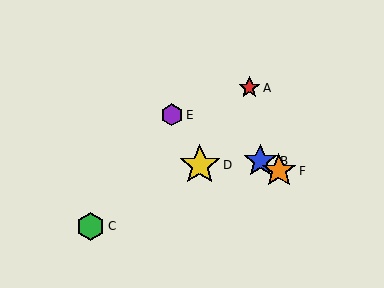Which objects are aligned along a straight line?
Objects B, E, F are aligned along a straight line.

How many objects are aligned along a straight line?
3 objects (B, E, F) are aligned along a straight line.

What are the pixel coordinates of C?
Object C is at (90, 226).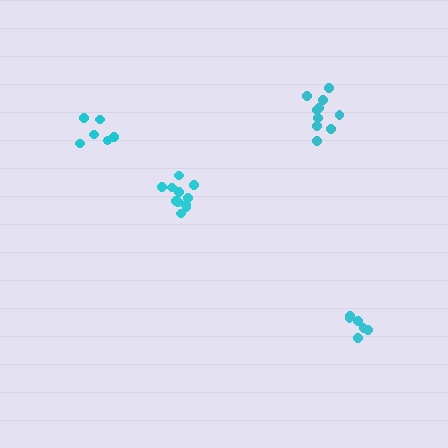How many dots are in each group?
Group 1: 6 dots, Group 2: 11 dots, Group 3: 6 dots, Group 4: 10 dots (33 total).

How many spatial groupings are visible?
There are 4 spatial groupings.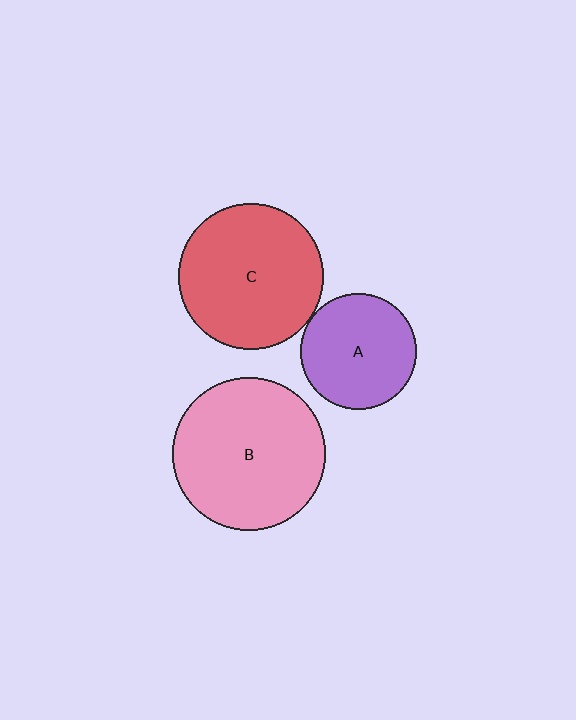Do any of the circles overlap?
No, none of the circles overlap.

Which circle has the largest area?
Circle B (pink).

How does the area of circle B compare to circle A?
Approximately 1.8 times.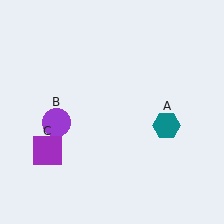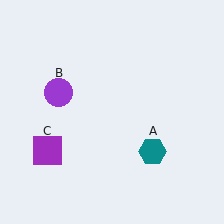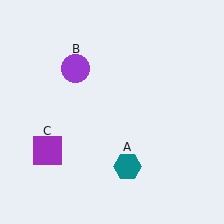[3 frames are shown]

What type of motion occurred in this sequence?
The teal hexagon (object A), purple circle (object B) rotated clockwise around the center of the scene.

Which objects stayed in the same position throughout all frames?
Purple square (object C) remained stationary.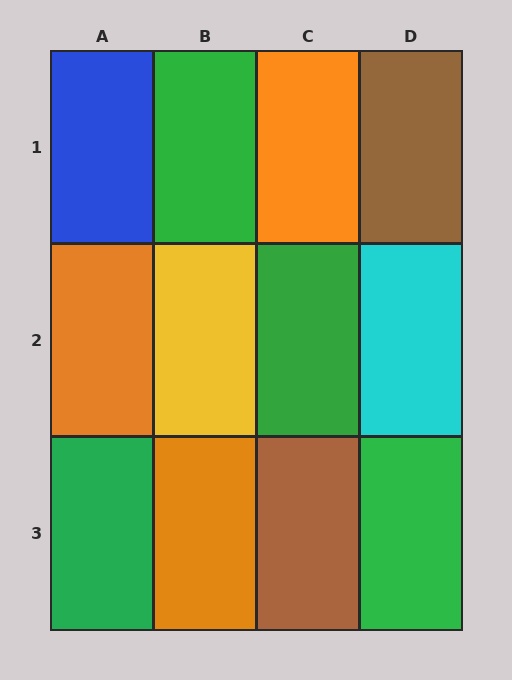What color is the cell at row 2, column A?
Orange.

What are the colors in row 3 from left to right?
Green, orange, brown, green.